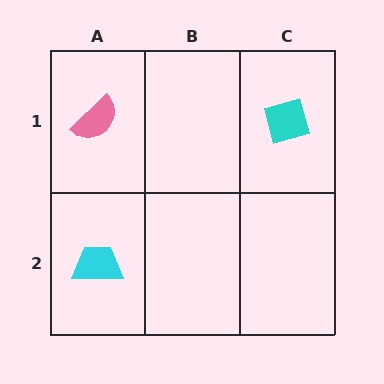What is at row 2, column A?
A cyan trapezoid.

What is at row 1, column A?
A pink semicircle.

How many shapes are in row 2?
1 shape.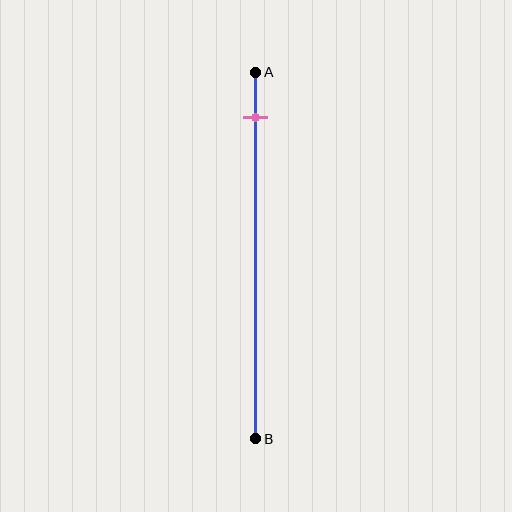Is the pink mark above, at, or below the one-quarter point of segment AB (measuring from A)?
The pink mark is above the one-quarter point of segment AB.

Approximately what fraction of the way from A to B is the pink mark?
The pink mark is approximately 10% of the way from A to B.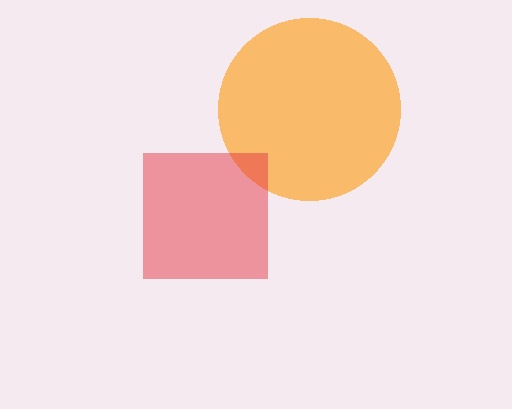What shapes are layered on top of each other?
The layered shapes are: an orange circle, a red square.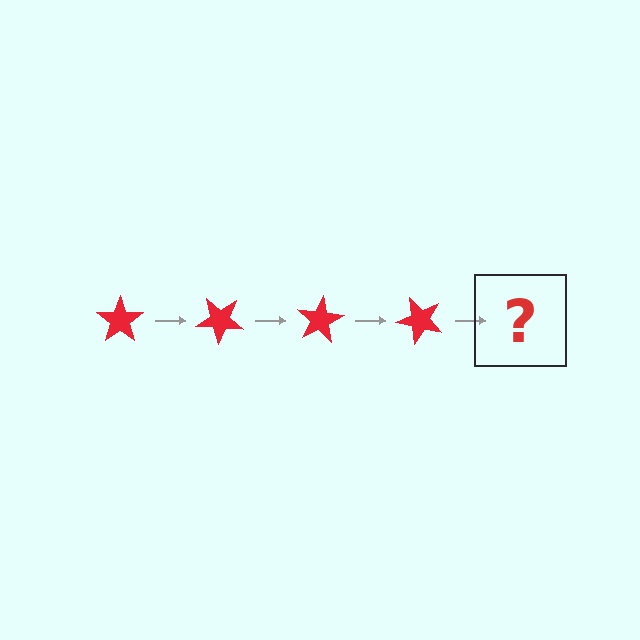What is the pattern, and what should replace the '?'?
The pattern is that the star rotates 40 degrees each step. The '?' should be a red star rotated 160 degrees.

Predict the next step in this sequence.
The next step is a red star rotated 160 degrees.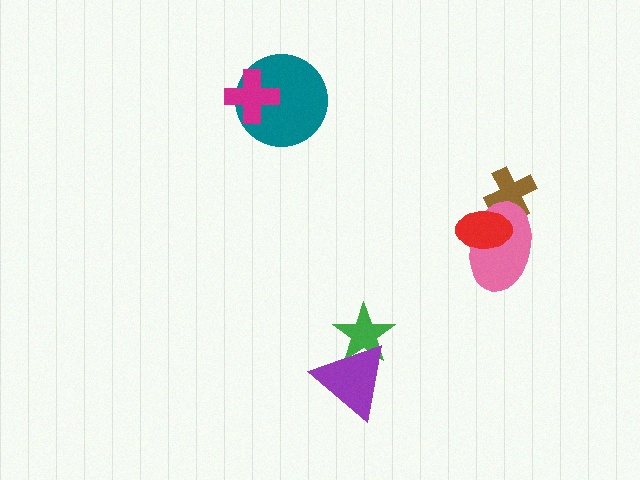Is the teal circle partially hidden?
Yes, it is partially covered by another shape.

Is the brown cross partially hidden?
Yes, it is partially covered by another shape.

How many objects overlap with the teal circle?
1 object overlaps with the teal circle.